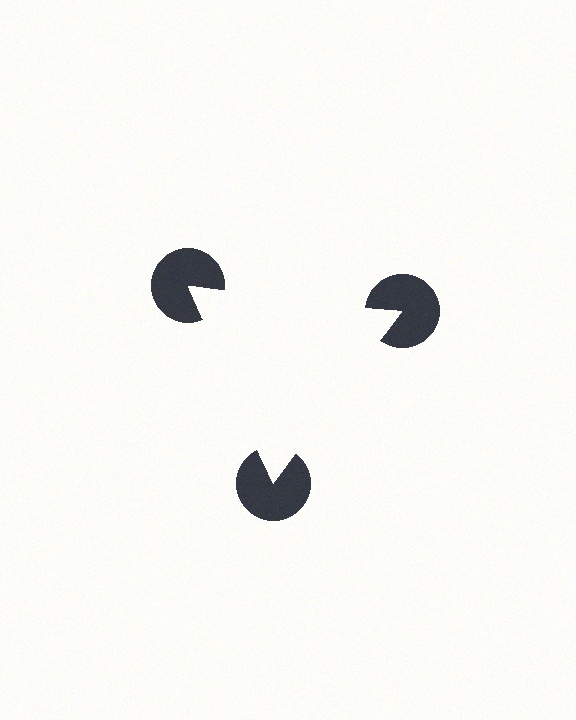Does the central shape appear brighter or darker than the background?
It typically appears slightly brighter than the background, even though no actual brightness change is drawn.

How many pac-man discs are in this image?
There are 3 — one at each vertex of the illusory triangle.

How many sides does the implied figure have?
3 sides.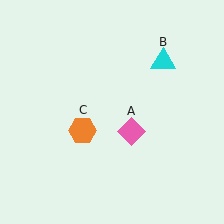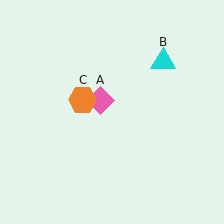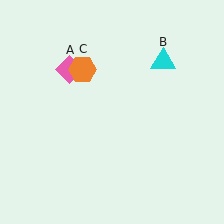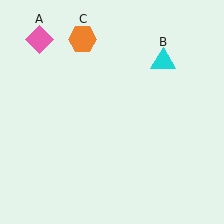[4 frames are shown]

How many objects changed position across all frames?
2 objects changed position: pink diamond (object A), orange hexagon (object C).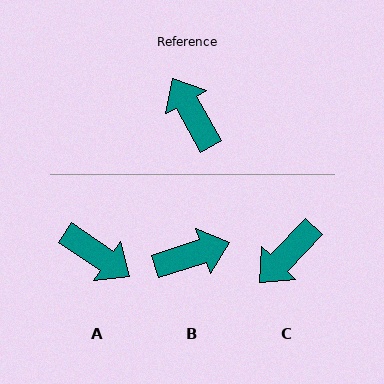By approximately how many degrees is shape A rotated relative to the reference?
Approximately 154 degrees clockwise.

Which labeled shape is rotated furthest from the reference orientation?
A, about 154 degrees away.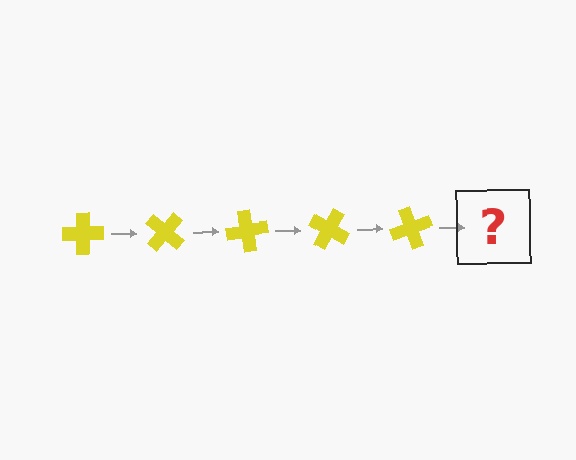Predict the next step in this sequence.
The next step is a yellow cross rotated 200 degrees.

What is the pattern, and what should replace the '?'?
The pattern is that the cross rotates 40 degrees each step. The '?' should be a yellow cross rotated 200 degrees.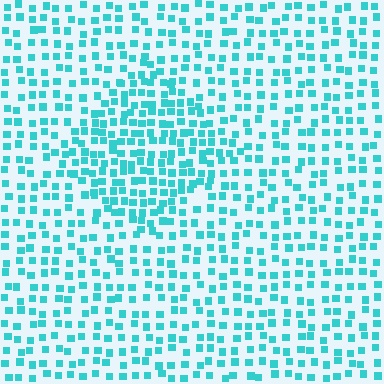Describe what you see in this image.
The image contains small cyan elements arranged at two different densities. A diamond-shaped region is visible where the elements are more densely packed than the surrounding area.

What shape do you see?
I see a diamond.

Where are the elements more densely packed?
The elements are more densely packed inside the diamond boundary.